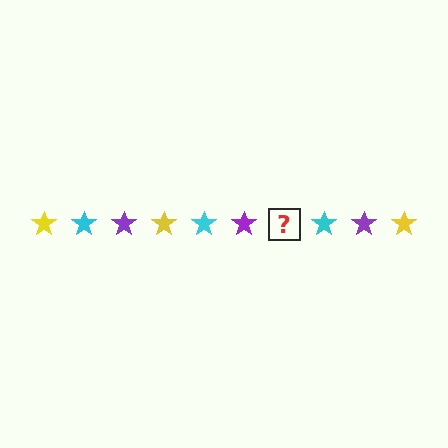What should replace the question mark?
The question mark should be replaced with a yellow star.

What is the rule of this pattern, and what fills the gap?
The rule is that the pattern cycles through yellow, cyan, purple stars. The gap should be filled with a yellow star.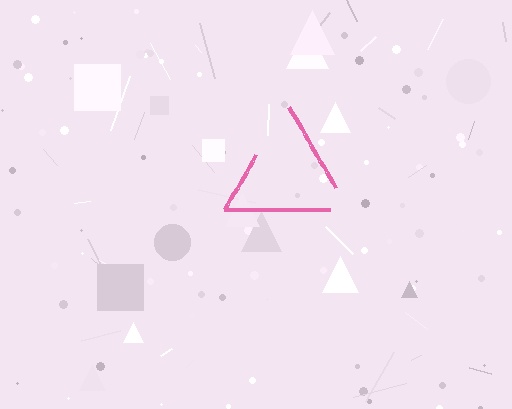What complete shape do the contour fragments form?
The contour fragments form a triangle.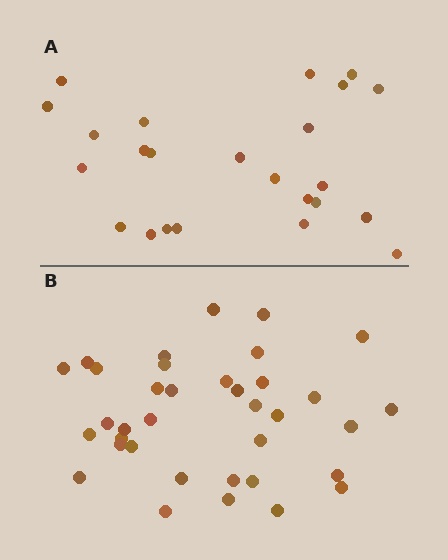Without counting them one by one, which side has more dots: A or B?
Region B (the bottom region) has more dots.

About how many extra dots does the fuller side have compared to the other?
Region B has roughly 12 or so more dots than region A.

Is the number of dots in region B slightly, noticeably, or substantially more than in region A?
Region B has substantially more. The ratio is roughly 1.5 to 1.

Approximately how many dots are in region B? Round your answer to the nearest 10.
About 40 dots. (The exact count is 36, which rounds to 40.)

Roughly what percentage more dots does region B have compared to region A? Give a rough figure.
About 50% more.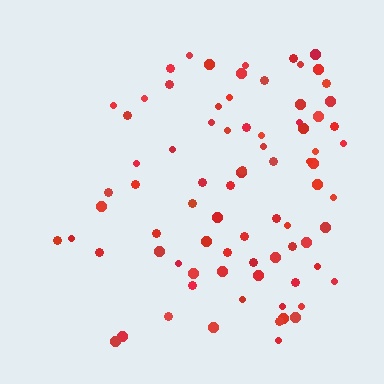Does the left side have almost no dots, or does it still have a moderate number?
Still a moderate number, just noticeably fewer than the right.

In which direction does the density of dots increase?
From left to right, with the right side densest.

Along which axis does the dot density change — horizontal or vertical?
Horizontal.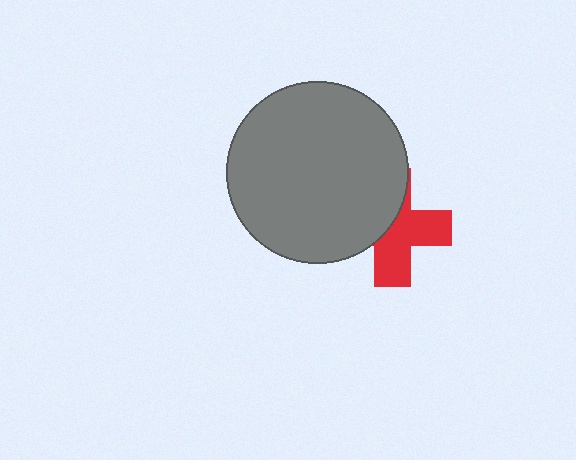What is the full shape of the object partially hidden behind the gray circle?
The partially hidden object is a red cross.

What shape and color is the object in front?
The object in front is a gray circle.